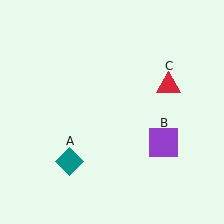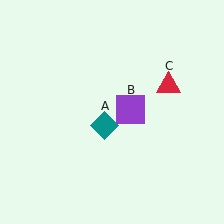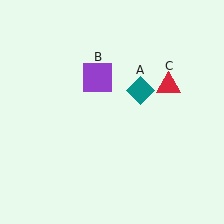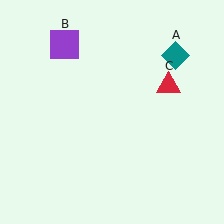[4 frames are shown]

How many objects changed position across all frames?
2 objects changed position: teal diamond (object A), purple square (object B).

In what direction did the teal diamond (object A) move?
The teal diamond (object A) moved up and to the right.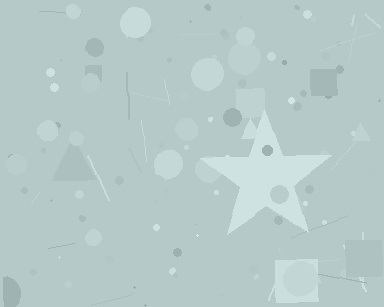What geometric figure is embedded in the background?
A star is embedded in the background.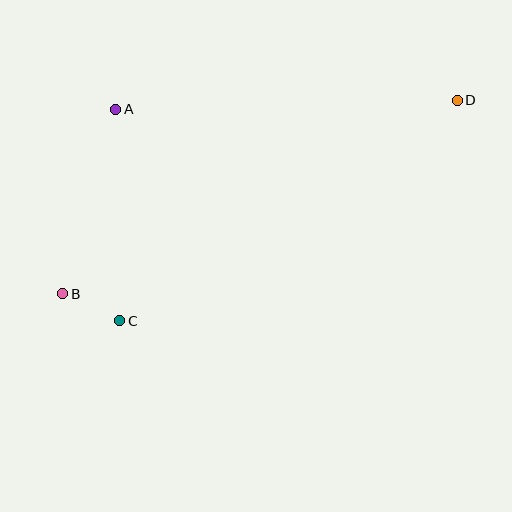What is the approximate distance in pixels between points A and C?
The distance between A and C is approximately 211 pixels.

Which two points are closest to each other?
Points B and C are closest to each other.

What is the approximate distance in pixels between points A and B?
The distance between A and B is approximately 192 pixels.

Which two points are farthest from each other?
Points B and D are farthest from each other.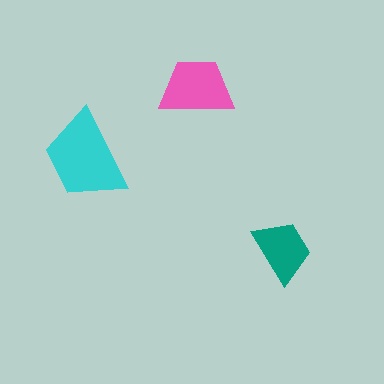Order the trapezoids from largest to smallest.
the cyan one, the pink one, the teal one.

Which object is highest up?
The pink trapezoid is topmost.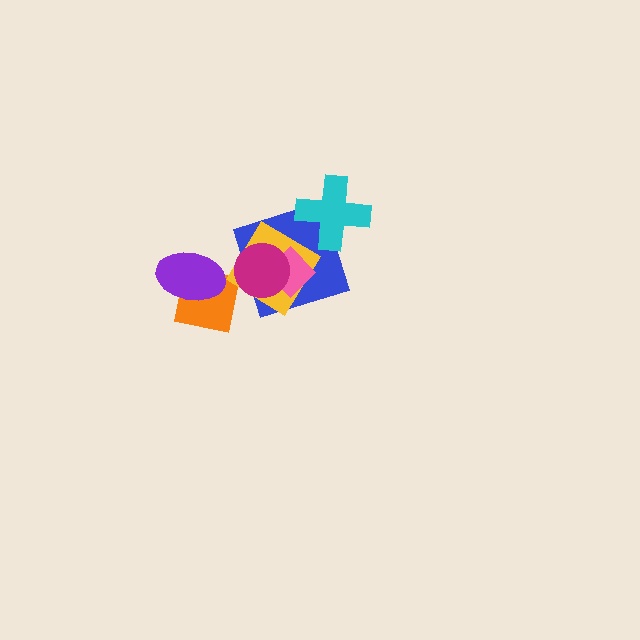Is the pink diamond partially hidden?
Yes, it is partially covered by another shape.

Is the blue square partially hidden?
Yes, it is partially covered by another shape.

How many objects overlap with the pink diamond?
3 objects overlap with the pink diamond.